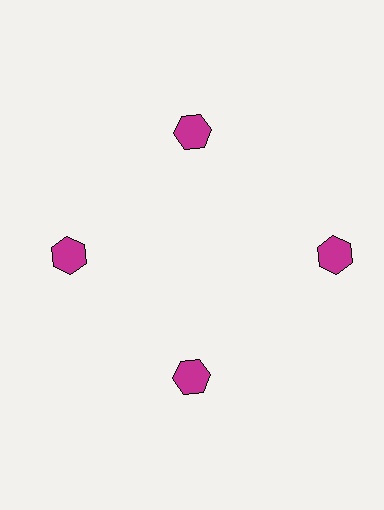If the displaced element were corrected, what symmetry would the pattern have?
It would have 4-fold rotational symmetry — the pattern would map onto itself every 90 degrees.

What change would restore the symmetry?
The symmetry would be restored by moving it inward, back onto the ring so that all 4 hexagons sit at equal angles and equal distance from the center.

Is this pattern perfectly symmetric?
No. The 4 magenta hexagons are arranged in a ring, but one element near the 3 o'clock position is pushed outward from the center, breaking the 4-fold rotational symmetry.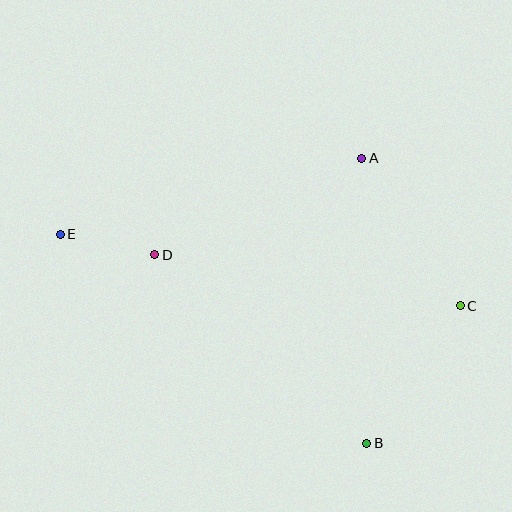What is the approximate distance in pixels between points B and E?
The distance between B and E is approximately 371 pixels.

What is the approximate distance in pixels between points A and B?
The distance between A and B is approximately 285 pixels.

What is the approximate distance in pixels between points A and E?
The distance between A and E is approximately 311 pixels.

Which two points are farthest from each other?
Points C and E are farthest from each other.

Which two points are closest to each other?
Points D and E are closest to each other.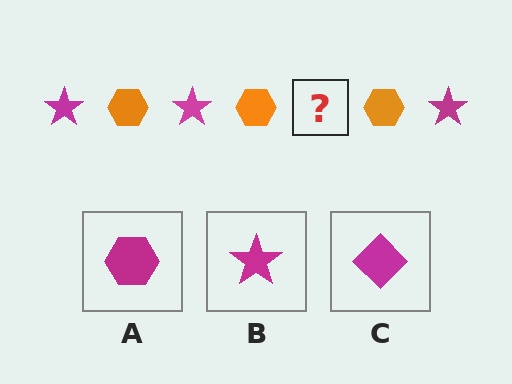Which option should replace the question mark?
Option B.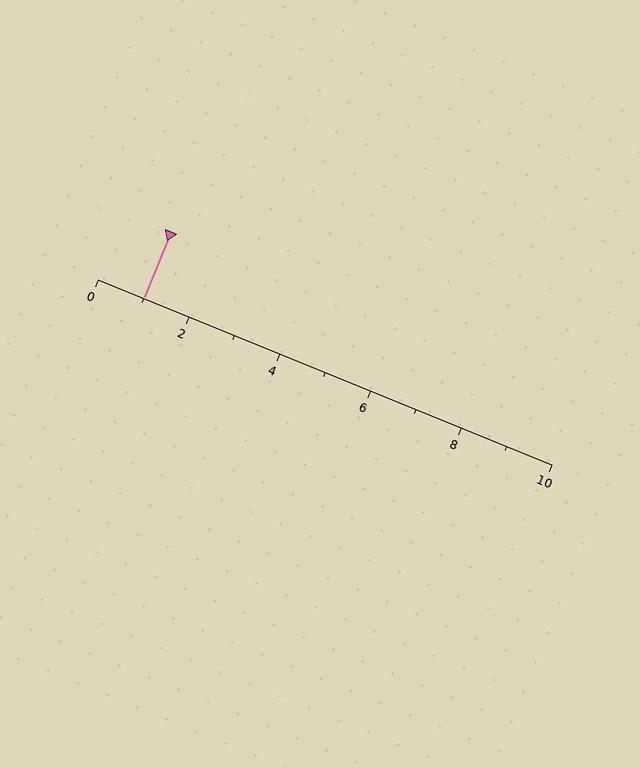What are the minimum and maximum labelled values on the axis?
The axis runs from 0 to 10.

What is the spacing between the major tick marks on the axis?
The major ticks are spaced 2 apart.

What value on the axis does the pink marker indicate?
The marker indicates approximately 1.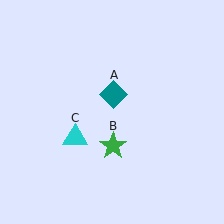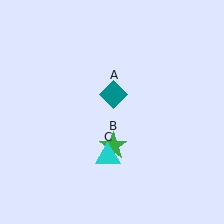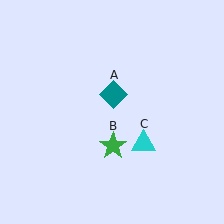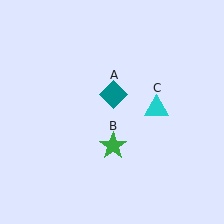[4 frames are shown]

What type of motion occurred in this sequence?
The cyan triangle (object C) rotated counterclockwise around the center of the scene.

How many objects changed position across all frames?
1 object changed position: cyan triangle (object C).